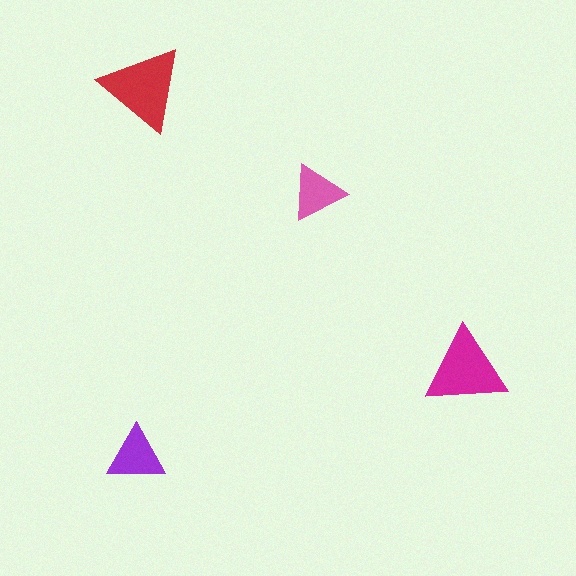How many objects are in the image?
There are 4 objects in the image.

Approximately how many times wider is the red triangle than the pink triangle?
About 1.5 times wider.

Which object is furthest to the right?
The magenta triangle is rightmost.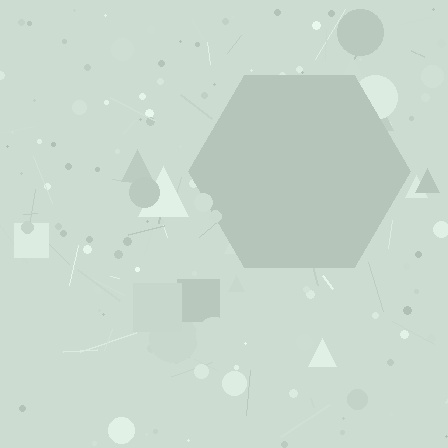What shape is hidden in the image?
A hexagon is hidden in the image.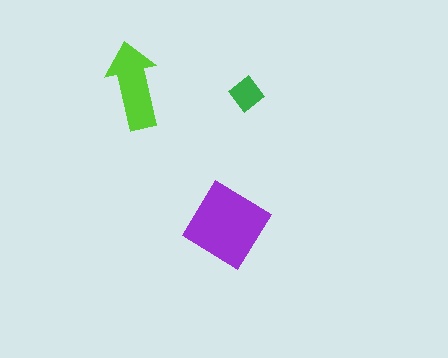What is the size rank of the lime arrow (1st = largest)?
2nd.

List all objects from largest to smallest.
The purple diamond, the lime arrow, the green diamond.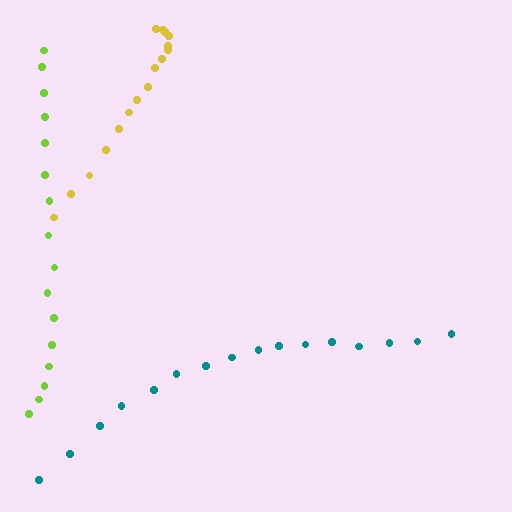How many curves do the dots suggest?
There are 3 distinct paths.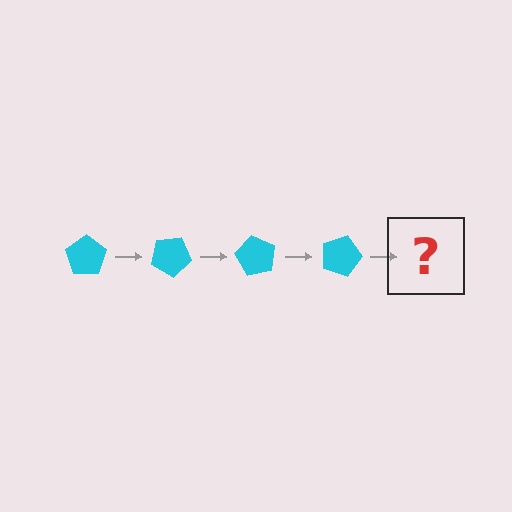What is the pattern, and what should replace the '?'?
The pattern is that the pentagon rotates 30 degrees each step. The '?' should be a cyan pentagon rotated 120 degrees.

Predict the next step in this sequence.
The next step is a cyan pentagon rotated 120 degrees.